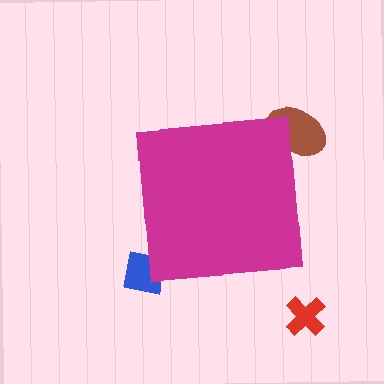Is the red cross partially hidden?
No, the red cross is fully visible.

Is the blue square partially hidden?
Yes, the blue square is partially hidden behind the magenta square.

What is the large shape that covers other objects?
A magenta square.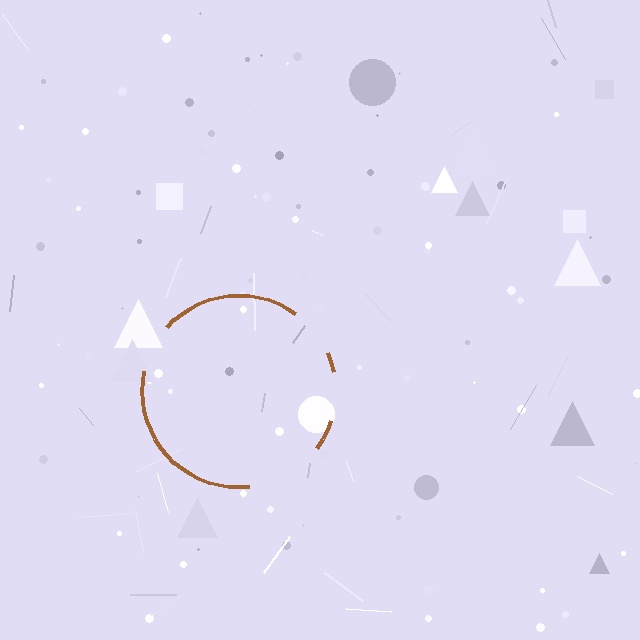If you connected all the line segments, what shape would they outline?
They would outline a circle.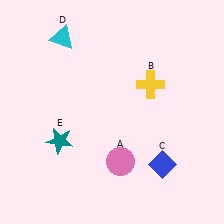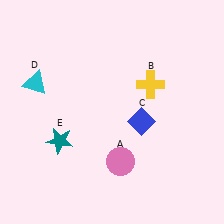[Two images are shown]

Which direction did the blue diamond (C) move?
The blue diamond (C) moved up.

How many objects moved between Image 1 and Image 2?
2 objects moved between the two images.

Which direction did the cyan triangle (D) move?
The cyan triangle (D) moved down.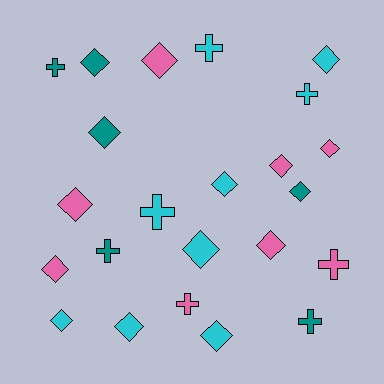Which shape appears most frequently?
Diamond, with 15 objects.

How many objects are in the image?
There are 23 objects.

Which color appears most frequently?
Cyan, with 9 objects.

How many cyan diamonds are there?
There are 6 cyan diamonds.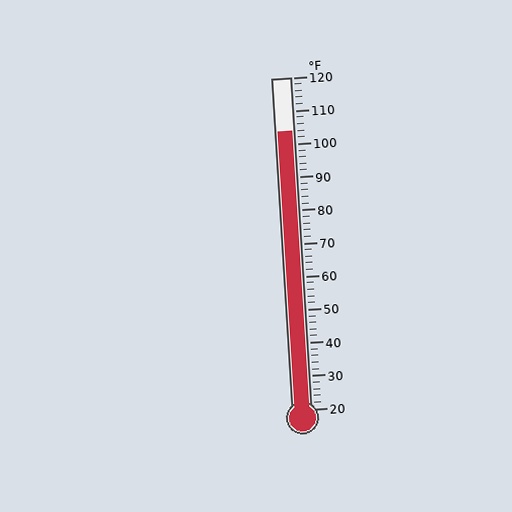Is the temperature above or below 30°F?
The temperature is above 30°F.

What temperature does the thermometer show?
The thermometer shows approximately 104°F.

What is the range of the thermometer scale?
The thermometer scale ranges from 20°F to 120°F.